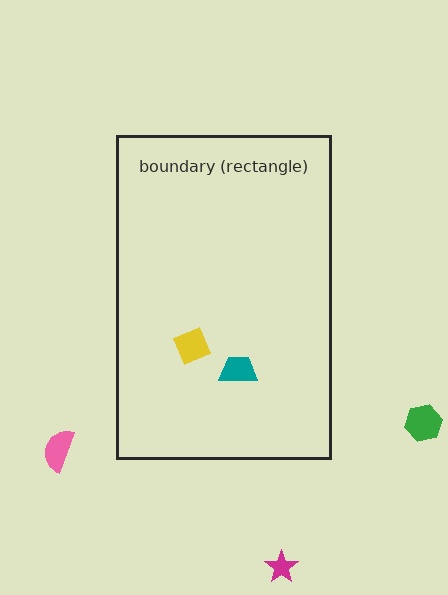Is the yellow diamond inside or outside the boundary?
Inside.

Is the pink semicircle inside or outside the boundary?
Outside.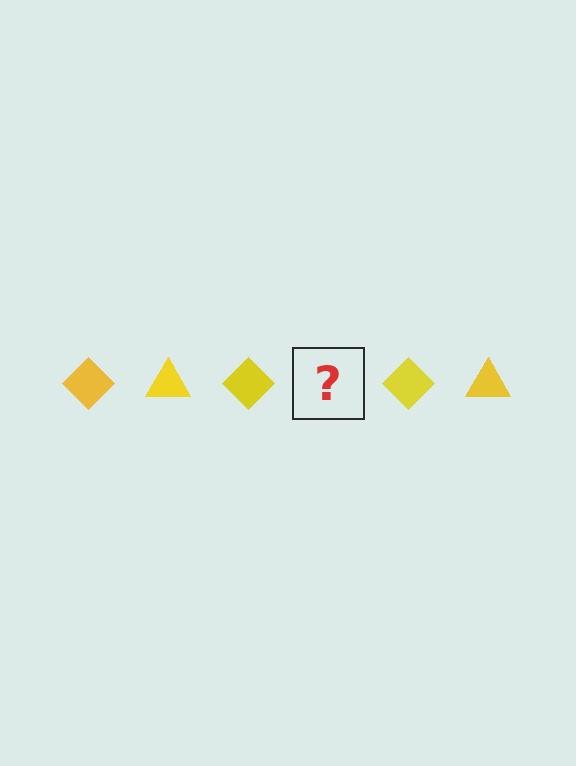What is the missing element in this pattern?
The missing element is a yellow triangle.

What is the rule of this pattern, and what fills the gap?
The rule is that the pattern cycles through diamond, triangle shapes in yellow. The gap should be filled with a yellow triangle.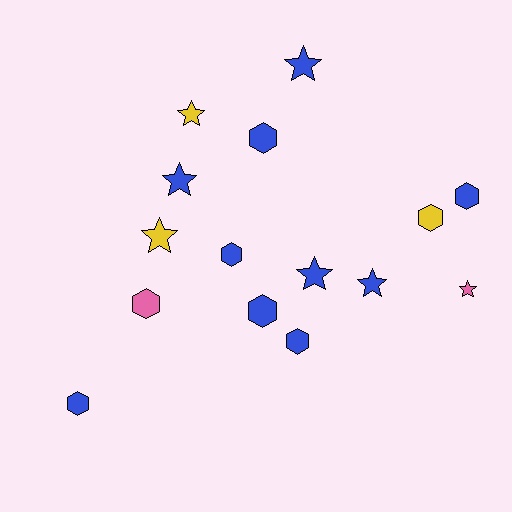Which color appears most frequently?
Blue, with 10 objects.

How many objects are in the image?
There are 15 objects.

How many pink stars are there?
There is 1 pink star.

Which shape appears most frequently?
Hexagon, with 8 objects.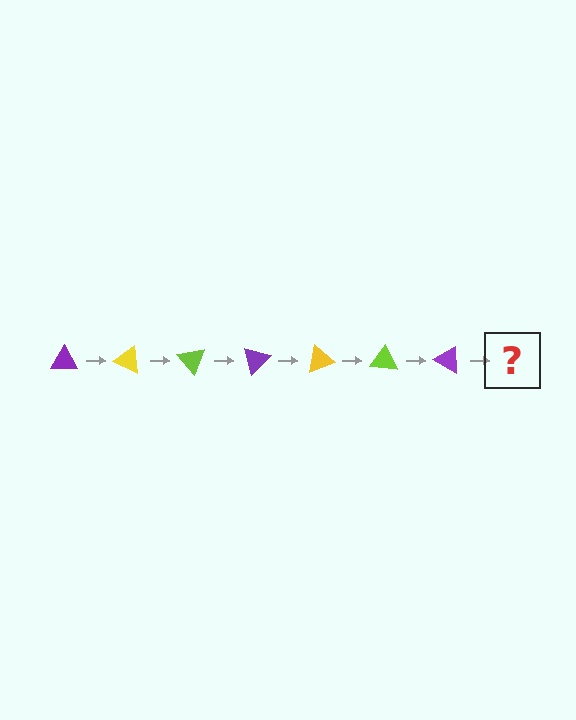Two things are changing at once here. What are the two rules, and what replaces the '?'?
The two rules are that it rotates 25 degrees each step and the color cycles through purple, yellow, and lime. The '?' should be a yellow triangle, rotated 175 degrees from the start.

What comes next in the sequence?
The next element should be a yellow triangle, rotated 175 degrees from the start.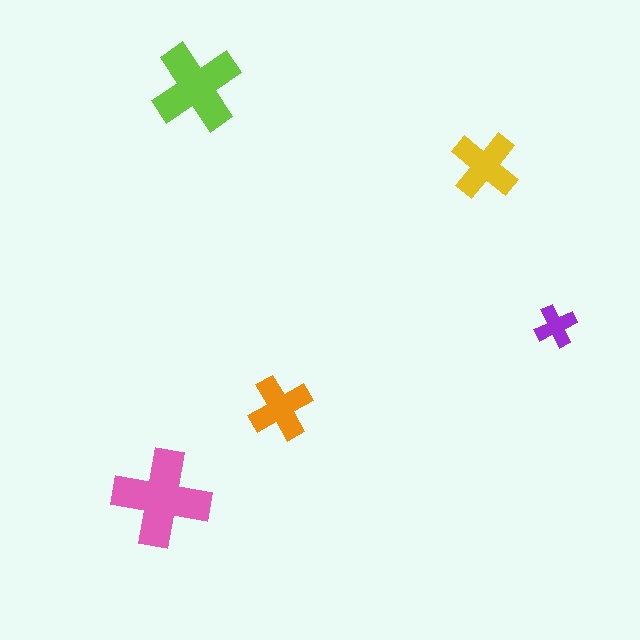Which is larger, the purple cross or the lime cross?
The lime one.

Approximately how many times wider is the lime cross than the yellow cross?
About 1.5 times wider.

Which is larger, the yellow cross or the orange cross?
The yellow one.